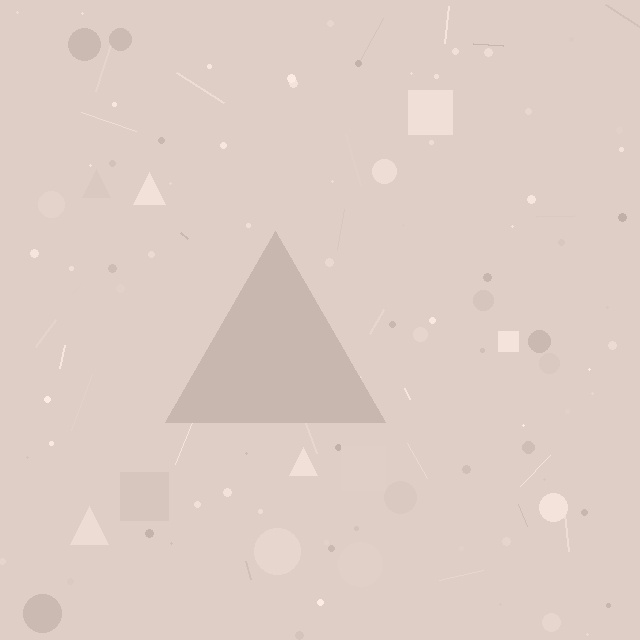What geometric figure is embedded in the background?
A triangle is embedded in the background.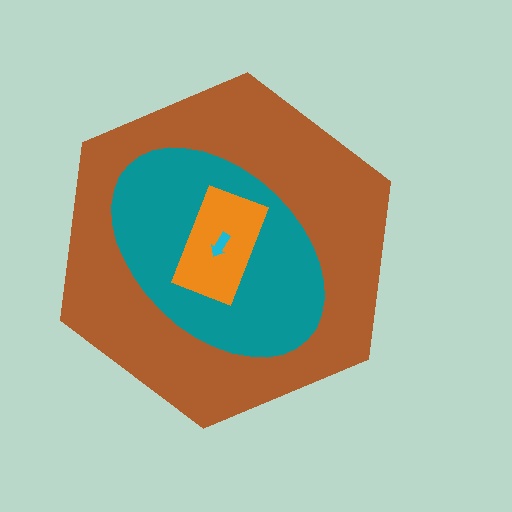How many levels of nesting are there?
4.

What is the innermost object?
The cyan arrow.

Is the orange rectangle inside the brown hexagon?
Yes.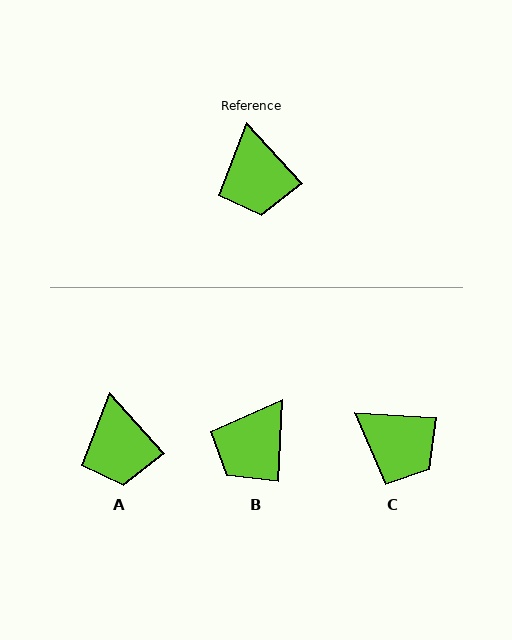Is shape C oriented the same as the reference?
No, it is off by about 44 degrees.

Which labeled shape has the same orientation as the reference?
A.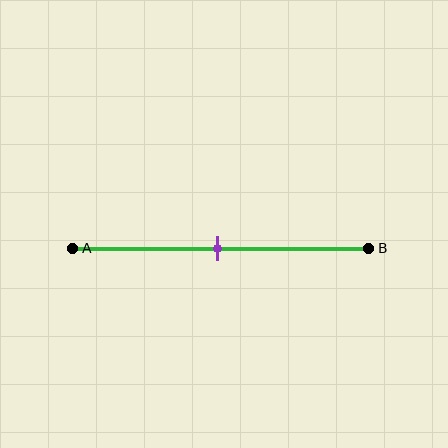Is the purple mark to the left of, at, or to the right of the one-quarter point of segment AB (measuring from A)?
The purple mark is to the right of the one-quarter point of segment AB.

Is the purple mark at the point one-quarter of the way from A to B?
No, the mark is at about 50% from A, not at the 25% one-quarter point.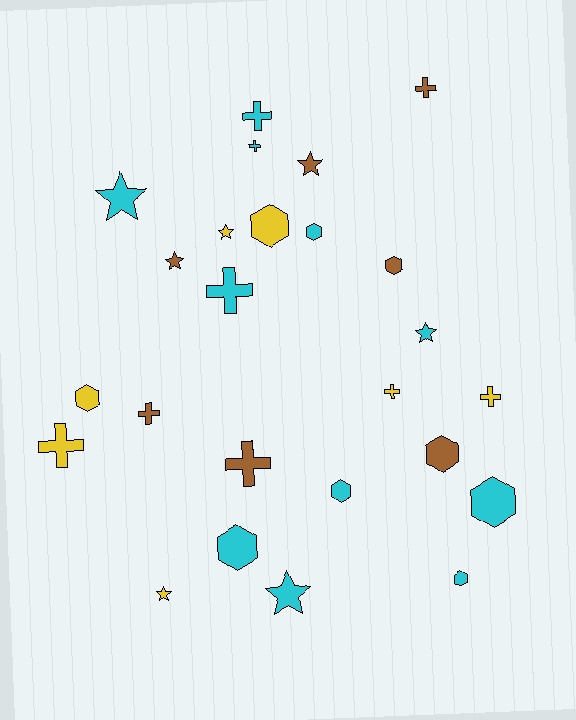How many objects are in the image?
There are 25 objects.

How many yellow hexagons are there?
There are 2 yellow hexagons.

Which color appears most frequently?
Cyan, with 11 objects.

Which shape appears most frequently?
Cross, with 9 objects.